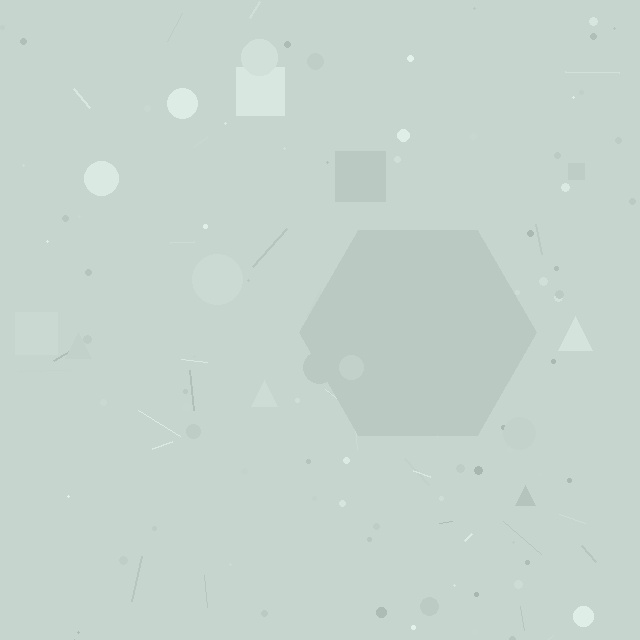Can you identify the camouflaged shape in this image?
The camouflaged shape is a hexagon.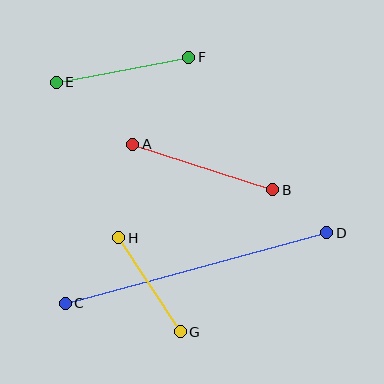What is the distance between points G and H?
The distance is approximately 112 pixels.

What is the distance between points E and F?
The distance is approximately 135 pixels.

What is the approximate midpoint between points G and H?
The midpoint is at approximately (149, 285) pixels.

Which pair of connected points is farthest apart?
Points C and D are farthest apart.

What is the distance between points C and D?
The distance is approximately 271 pixels.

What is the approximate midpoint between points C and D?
The midpoint is at approximately (196, 268) pixels.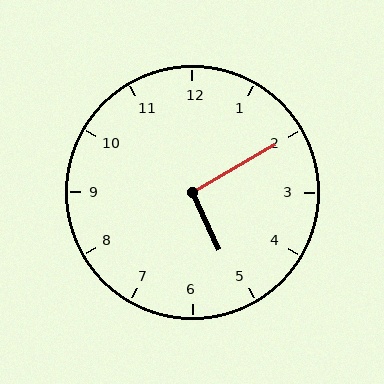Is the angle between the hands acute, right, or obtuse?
It is right.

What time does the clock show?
5:10.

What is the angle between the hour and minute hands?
Approximately 95 degrees.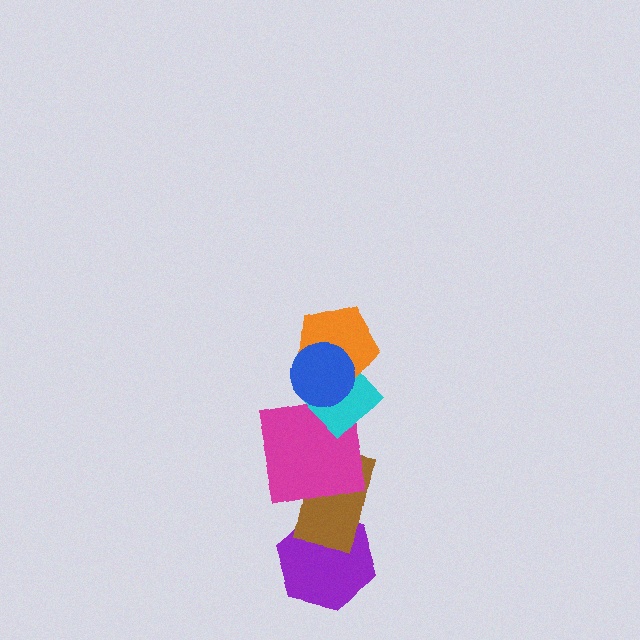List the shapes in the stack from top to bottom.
From top to bottom: the blue circle, the orange pentagon, the cyan diamond, the magenta square, the brown rectangle, the purple hexagon.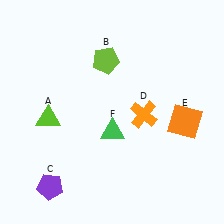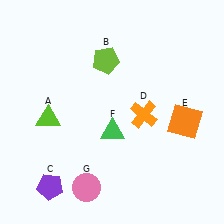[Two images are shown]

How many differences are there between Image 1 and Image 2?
There is 1 difference between the two images.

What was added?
A pink circle (G) was added in Image 2.